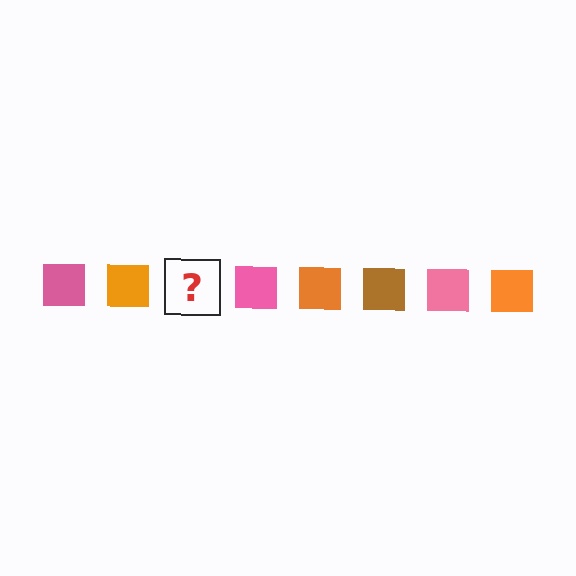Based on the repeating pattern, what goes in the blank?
The blank should be a brown square.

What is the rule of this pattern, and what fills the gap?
The rule is that the pattern cycles through pink, orange, brown squares. The gap should be filled with a brown square.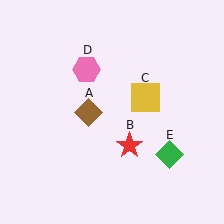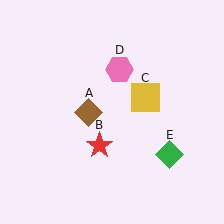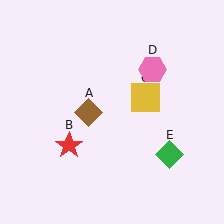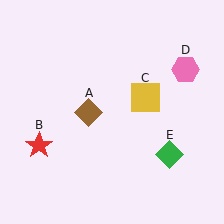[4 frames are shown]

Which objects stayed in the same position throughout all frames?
Brown diamond (object A) and yellow square (object C) and green diamond (object E) remained stationary.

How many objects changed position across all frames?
2 objects changed position: red star (object B), pink hexagon (object D).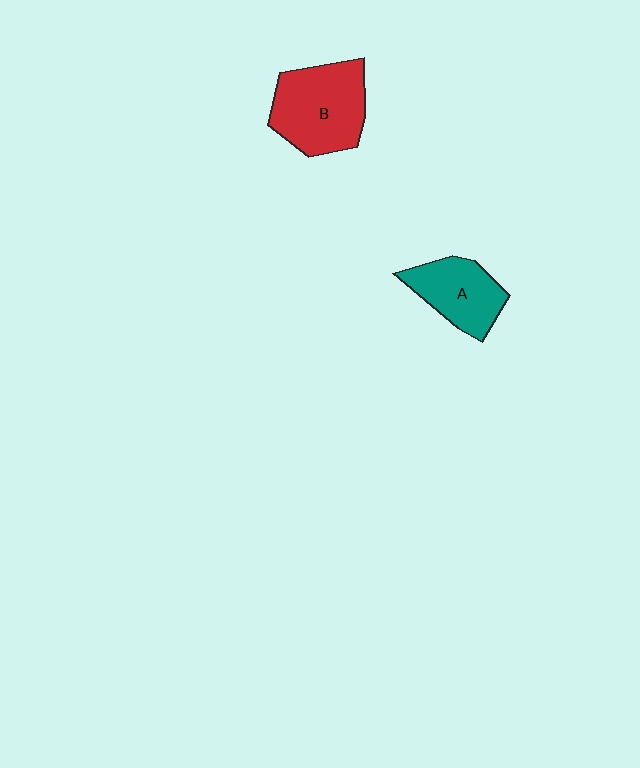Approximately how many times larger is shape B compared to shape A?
Approximately 1.4 times.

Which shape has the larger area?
Shape B (red).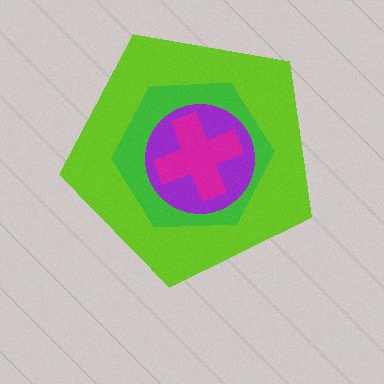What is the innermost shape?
The magenta cross.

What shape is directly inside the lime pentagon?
The green hexagon.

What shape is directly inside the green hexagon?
The purple circle.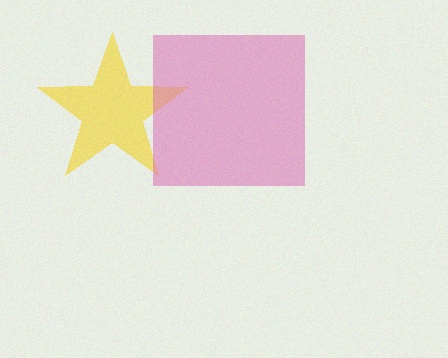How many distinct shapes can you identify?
There are 2 distinct shapes: a yellow star, a pink square.